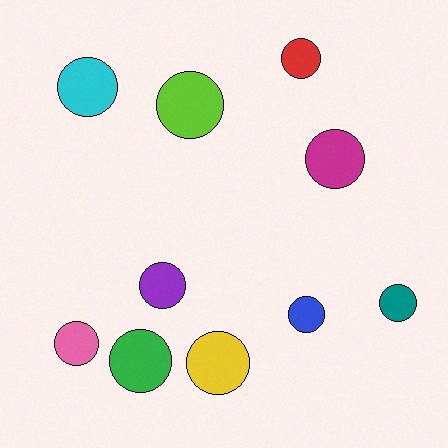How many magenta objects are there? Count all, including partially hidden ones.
There is 1 magenta object.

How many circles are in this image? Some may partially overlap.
There are 10 circles.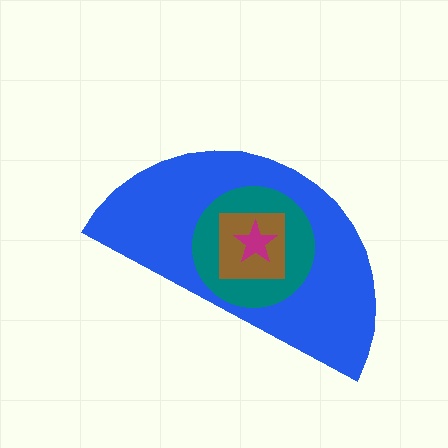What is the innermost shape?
The magenta star.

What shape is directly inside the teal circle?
The brown square.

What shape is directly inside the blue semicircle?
The teal circle.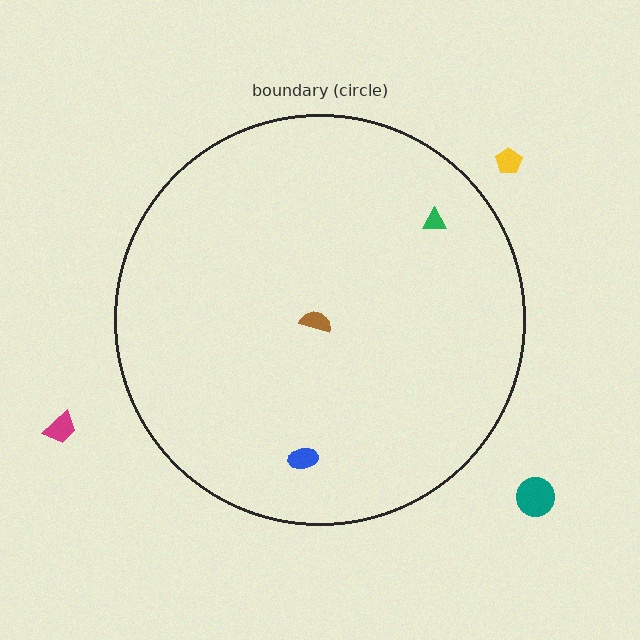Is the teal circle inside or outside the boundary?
Outside.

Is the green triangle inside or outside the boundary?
Inside.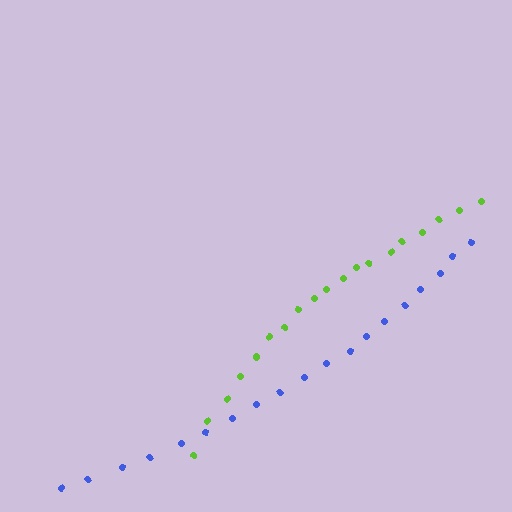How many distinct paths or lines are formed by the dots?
There are 2 distinct paths.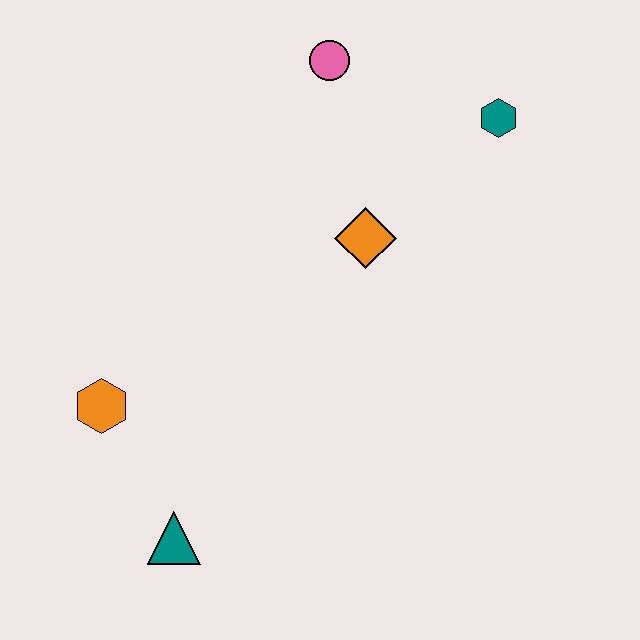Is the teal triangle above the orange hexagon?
No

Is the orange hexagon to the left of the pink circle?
Yes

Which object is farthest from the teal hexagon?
The teal triangle is farthest from the teal hexagon.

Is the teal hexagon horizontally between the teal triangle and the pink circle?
No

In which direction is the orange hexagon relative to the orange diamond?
The orange hexagon is to the left of the orange diamond.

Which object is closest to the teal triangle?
The orange hexagon is closest to the teal triangle.